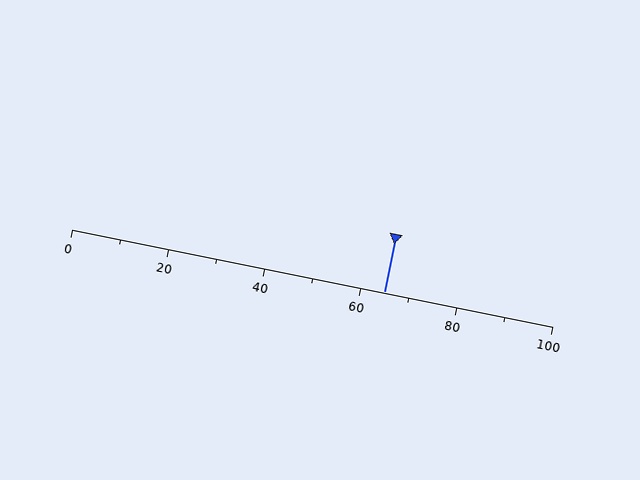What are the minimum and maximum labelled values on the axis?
The axis runs from 0 to 100.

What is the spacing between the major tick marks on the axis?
The major ticks are spaced 20 apart.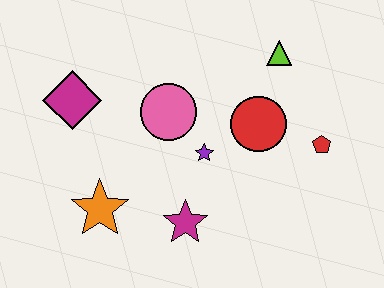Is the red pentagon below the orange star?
No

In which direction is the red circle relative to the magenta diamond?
The red circle is to the right of the magenta diamond.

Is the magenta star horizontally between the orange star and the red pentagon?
Yes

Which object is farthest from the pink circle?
The red pentagon is farthest from the pink circle.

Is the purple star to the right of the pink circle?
Yes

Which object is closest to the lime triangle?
The red circle is closest to the lime triangle.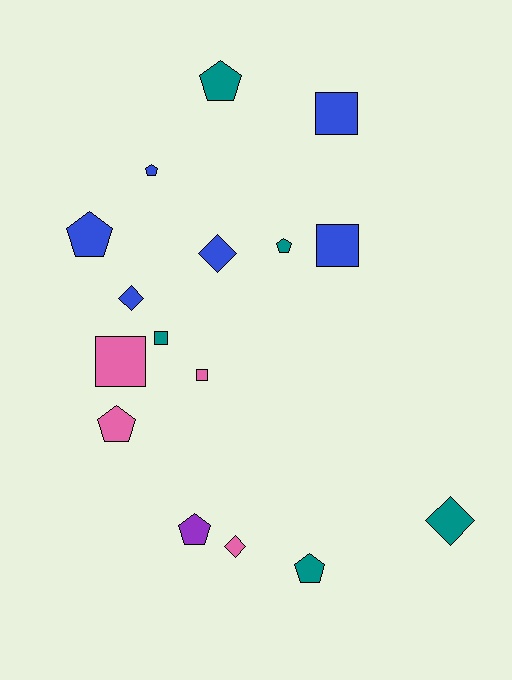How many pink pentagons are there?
There is 1 pink pentagon.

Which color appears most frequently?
Blue, with 6 objects.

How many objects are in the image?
There are 16 objects.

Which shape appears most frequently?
Pentagon, with 7 objects.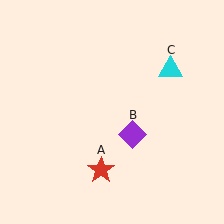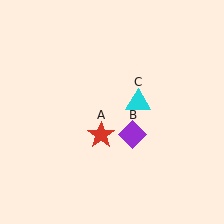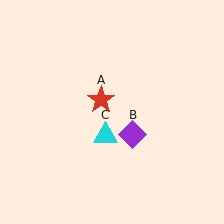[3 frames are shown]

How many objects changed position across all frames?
2 objects changed position: red star (object A), cyan triangle (object C).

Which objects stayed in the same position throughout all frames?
Purple diamond (object B) remained stationary.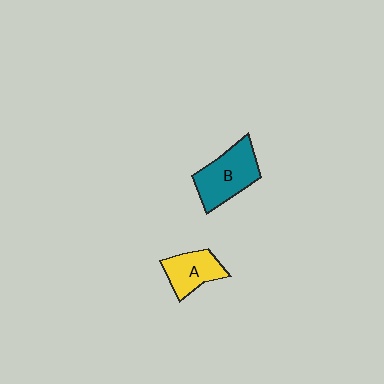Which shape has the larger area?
Shape B (teal).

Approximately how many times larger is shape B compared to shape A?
Approximately 1.4 times.